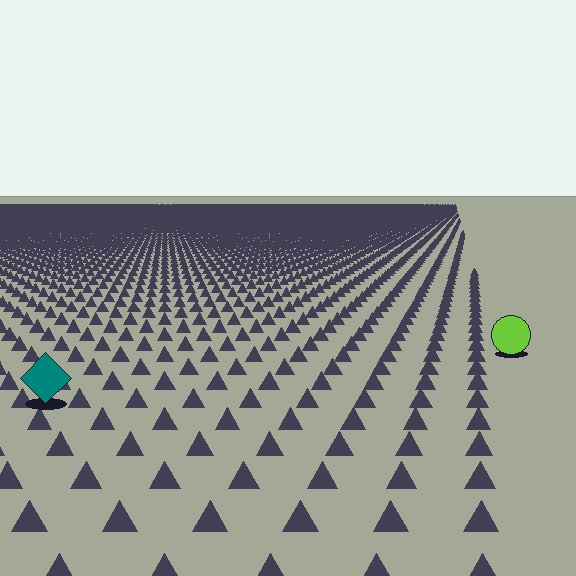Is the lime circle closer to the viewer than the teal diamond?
No. The teal diamond is closer — you can tell from the texture gradient: the ground texture is coarser near it.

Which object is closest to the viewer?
The teal diamond is closest. The texture marks near it are larger and more spread out.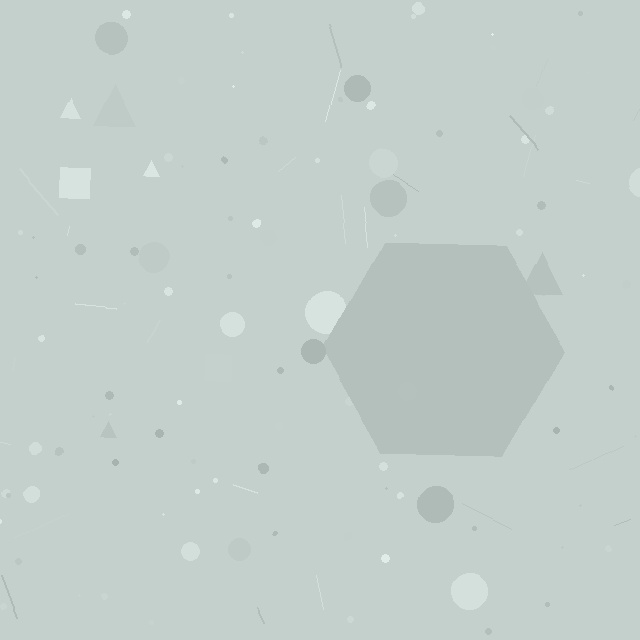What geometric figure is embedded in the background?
A hexagon is embedded in the background.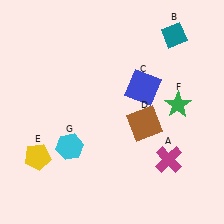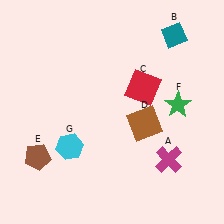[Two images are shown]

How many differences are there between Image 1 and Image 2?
There are 2 differences between the two images.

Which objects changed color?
C changed from blue to red. E changed from yellow to brown.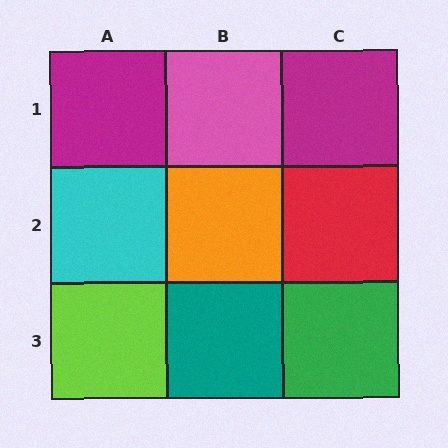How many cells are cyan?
1 cell is cyan.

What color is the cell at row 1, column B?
Pink.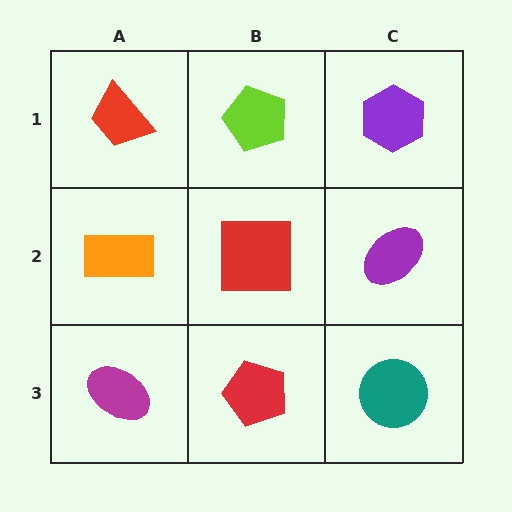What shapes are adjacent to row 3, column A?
An orange rectangle (row 2, column A), a red pentagon (row 3, column B).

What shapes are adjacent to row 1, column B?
A red square (row 2, column B), a red trapezoid (row 1, column A), a purple hexagon (row 1, column C).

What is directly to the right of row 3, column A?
A red pentagon.